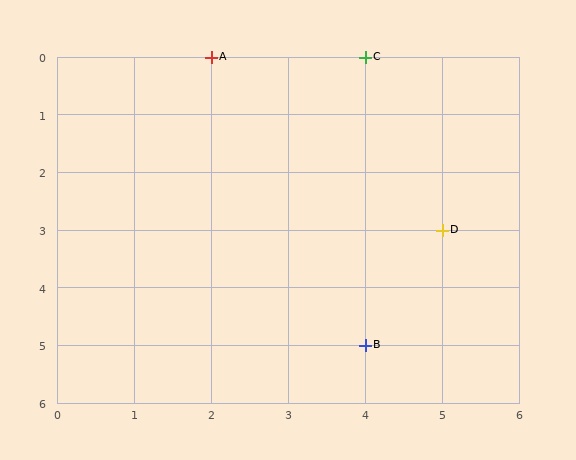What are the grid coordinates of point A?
Point A is at grid coordinates (2, 0).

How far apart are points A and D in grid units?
Points A and D are 3 columns and 3 rows apart (about 4.2 grid units diagonally).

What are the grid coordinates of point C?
Point C is at grid coordinates (4, 0).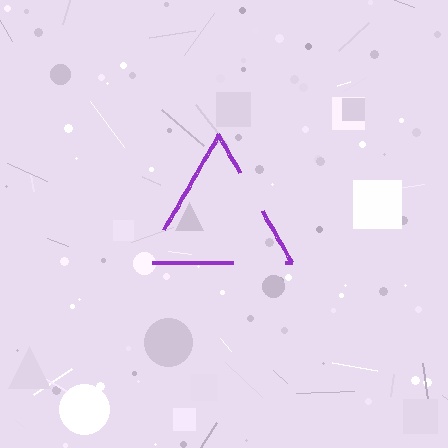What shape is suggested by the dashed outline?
The dashed outline suggests a triangle.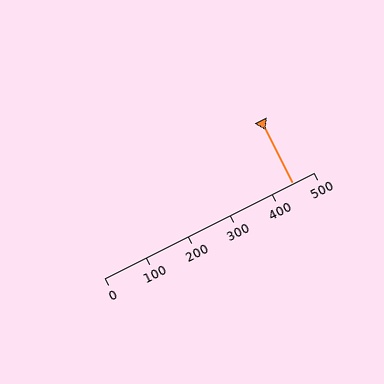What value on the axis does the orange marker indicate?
The marker indicates approximately 450.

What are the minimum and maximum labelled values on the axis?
The axis runs from 0 to 500.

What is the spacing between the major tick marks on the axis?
The major ticks are spaced 100 apart.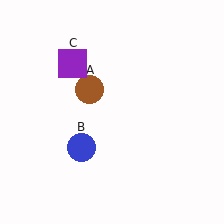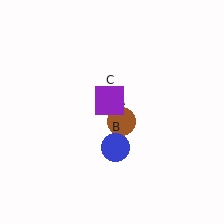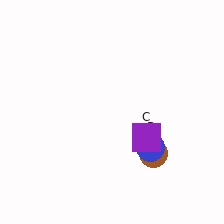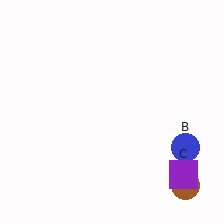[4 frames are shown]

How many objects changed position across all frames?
3 objects changed position: brown circle (object A), blue circle (object B), purple square (object C).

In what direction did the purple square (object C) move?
The purple square (object C) moved down and to the right.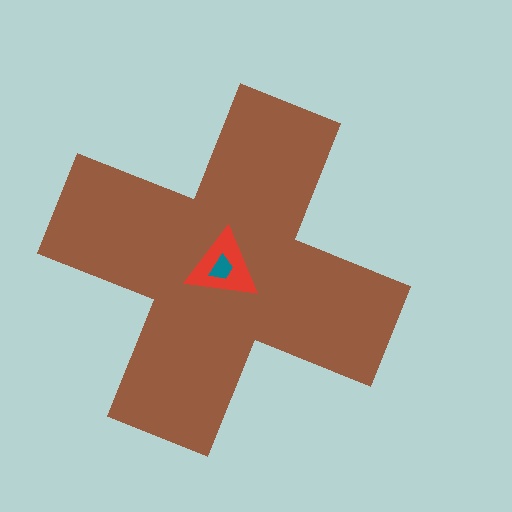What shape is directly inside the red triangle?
The teal trapezoid.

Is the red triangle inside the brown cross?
Yes.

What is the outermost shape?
The brown cross.